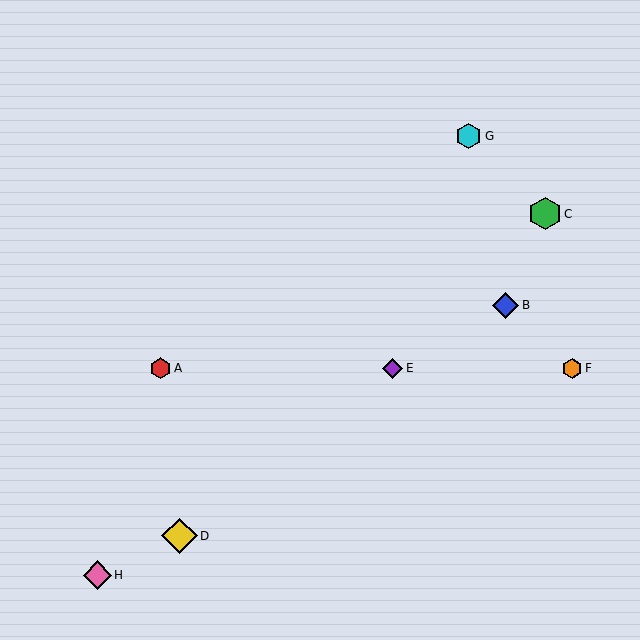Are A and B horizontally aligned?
No, A is at y≈368 and B is at y≈305.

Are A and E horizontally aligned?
Yes, both are at y≈368.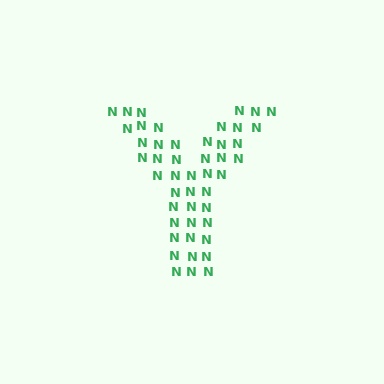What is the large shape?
The large shape is the letter Y.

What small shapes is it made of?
It is made of small letter N's.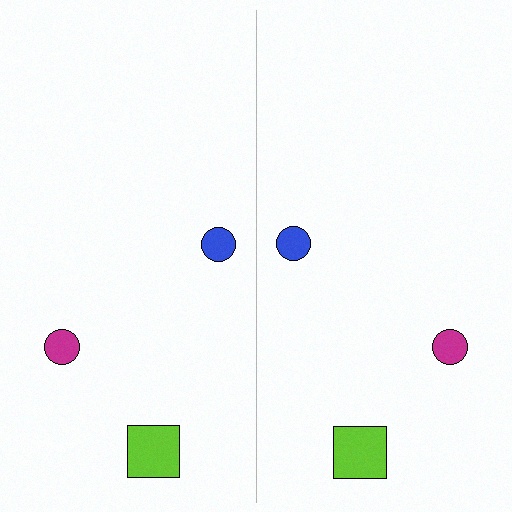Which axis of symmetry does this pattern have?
The pattern has a vertical axis of symmetry running through the center of the image.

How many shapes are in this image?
There are 6 shapes in this image.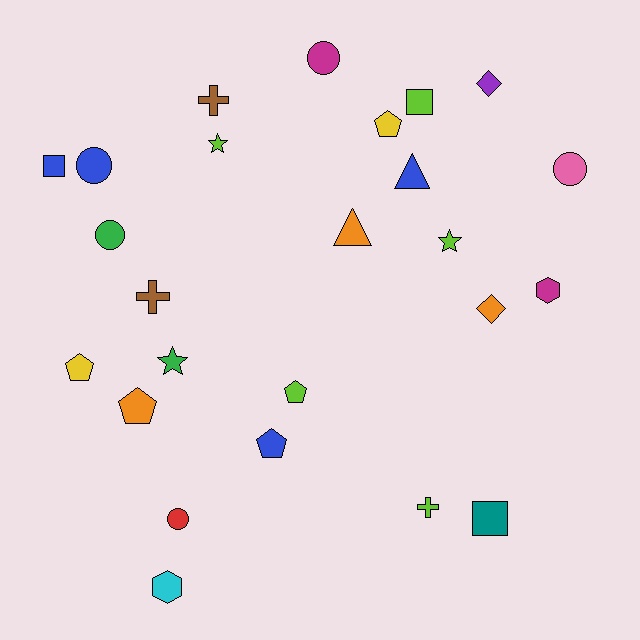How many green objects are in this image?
There are 2 green objects.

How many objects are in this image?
There are 25 objects.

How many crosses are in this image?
There are 3 crosses.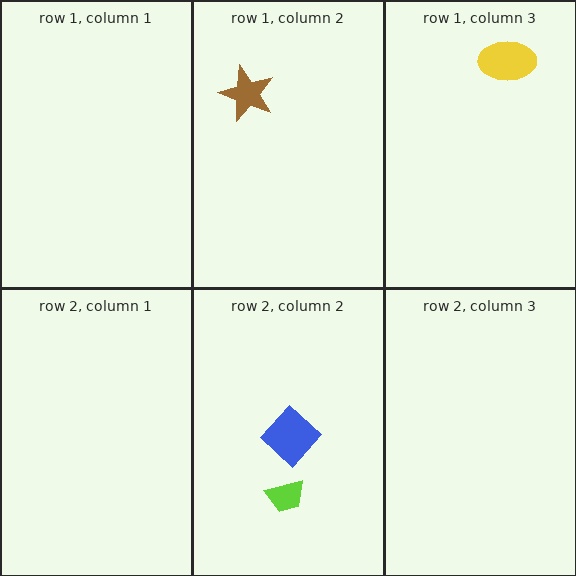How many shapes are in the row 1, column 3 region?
1.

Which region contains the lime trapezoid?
The row 2, column 2 region.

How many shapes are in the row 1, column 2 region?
1.